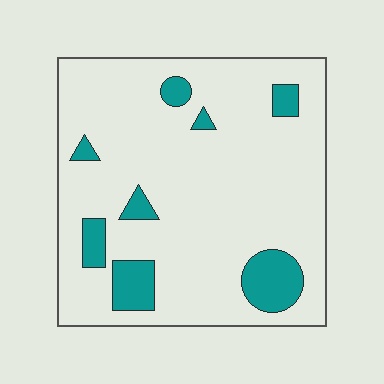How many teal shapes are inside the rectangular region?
8.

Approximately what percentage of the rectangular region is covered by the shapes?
Approximately 15%.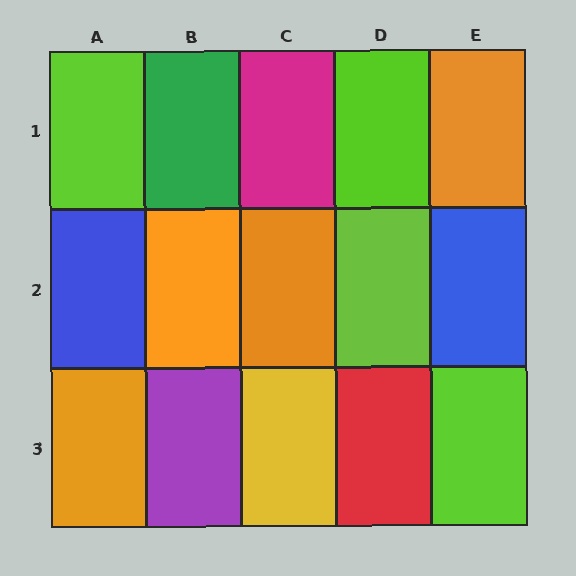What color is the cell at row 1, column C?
Magenta.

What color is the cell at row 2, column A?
Blue.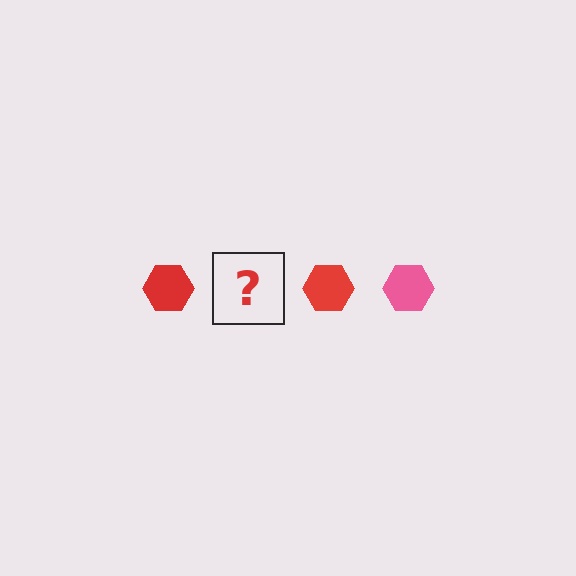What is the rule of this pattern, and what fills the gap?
The rule is that the pattern cycles through red, pink hexagons. The gap should be filled with a pink hexagon.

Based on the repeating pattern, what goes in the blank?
The blank should be a pink hexagon.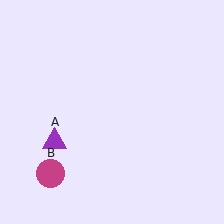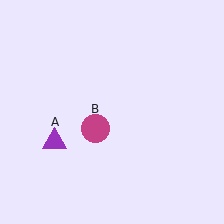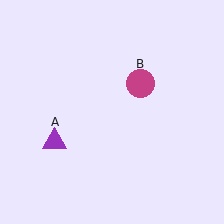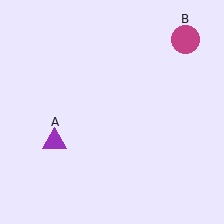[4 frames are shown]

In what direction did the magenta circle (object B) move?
The magenta circle (object B) moved up and to the right.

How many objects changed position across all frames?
1 object changed position: magenta circle (object B).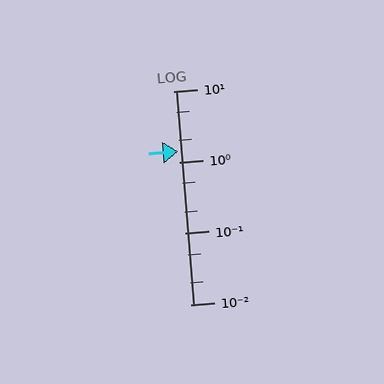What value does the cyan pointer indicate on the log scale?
The pointer indicates approximately 1.4.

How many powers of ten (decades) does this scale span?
The scale spans 3 decades, from 0.01 to 10.